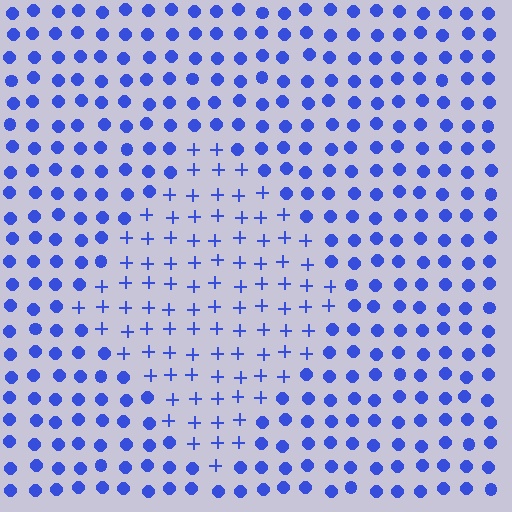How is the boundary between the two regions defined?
The boundary is defined by a change in element shape: plus signs inside vs. circles outside. All elements share the same color and spacing.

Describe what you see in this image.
The image is filled with small blue elements arranged in a uniform grid. A diamond-shaped region contains plus signs, while the surrounding area contains circles. The boundary is defined purely by the change in element shape.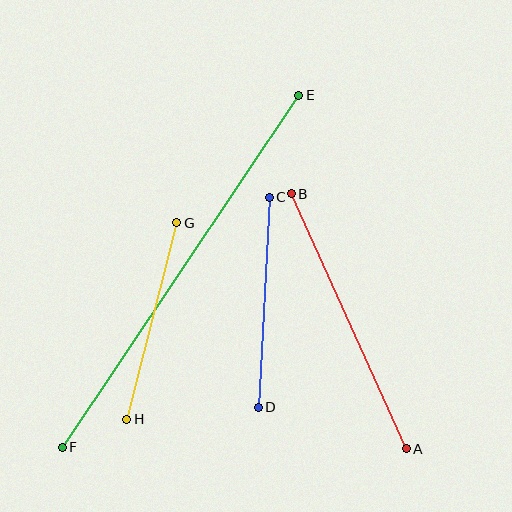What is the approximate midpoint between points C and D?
The midpoint is at approximately (264, 302) pixels.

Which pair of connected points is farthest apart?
Points E and F are farthest apart.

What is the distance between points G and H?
The distance is approximately 202 pixels.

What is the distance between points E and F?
The distance is approximately 424 pixels.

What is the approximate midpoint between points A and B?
The midpoint is at approximately (349, 321) pixels.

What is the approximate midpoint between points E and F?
The midpoint is at approximately (181, 271) pixels.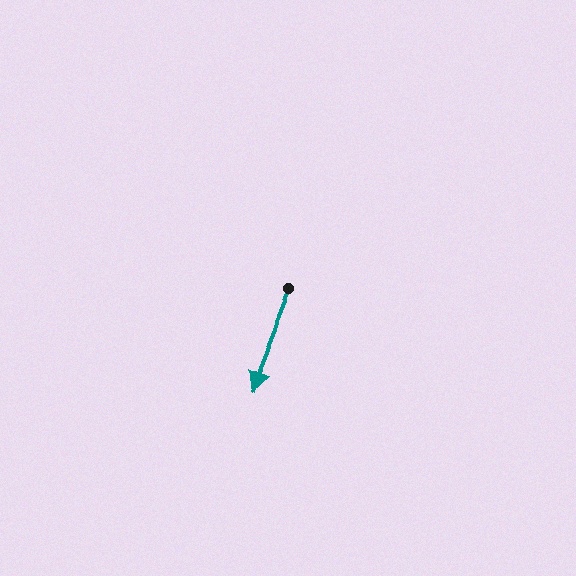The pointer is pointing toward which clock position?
Roughly 7 o'clock.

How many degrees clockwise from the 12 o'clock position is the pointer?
Approximately 201 degrees.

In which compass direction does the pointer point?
South.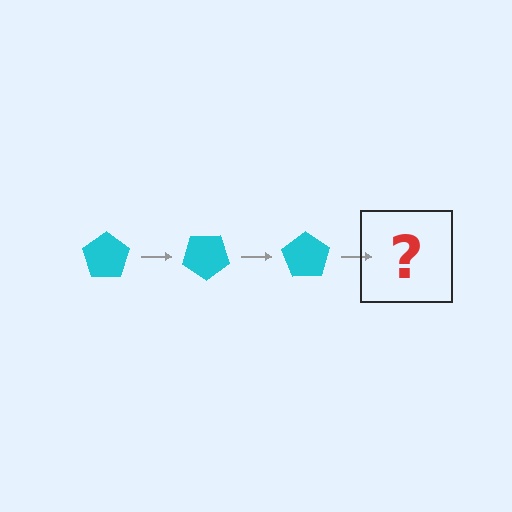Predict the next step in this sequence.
The next step is a cyan pentagon rotated 105 degrees.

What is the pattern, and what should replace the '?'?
The pattern is that the pentagon rotates 35 degrees each step. The '?' should be a cyan pentagon rotated 105 degrees.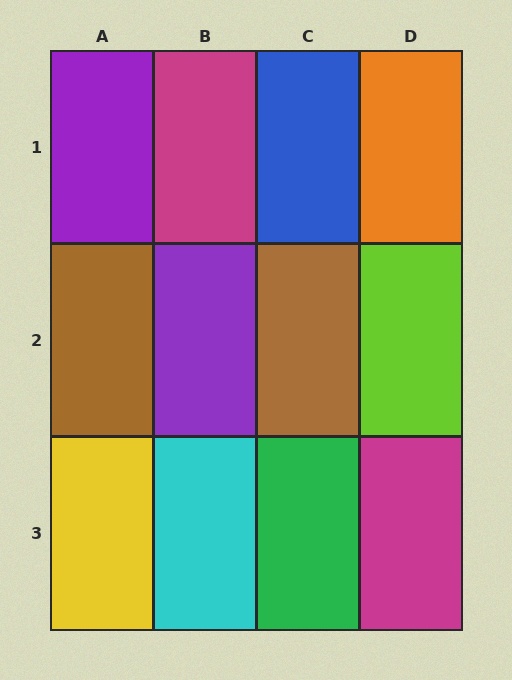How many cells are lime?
1 cell is lime.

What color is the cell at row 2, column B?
Purple.